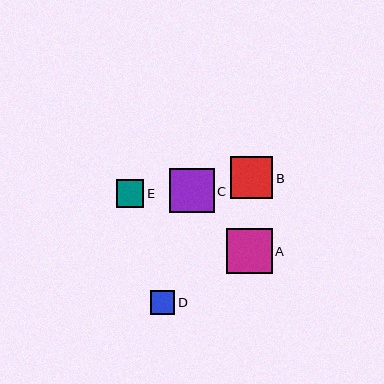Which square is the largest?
Square A is the largest with a size of approximately 45 pixels.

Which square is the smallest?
Square D is the smallest with a size of approximately 24 pixels.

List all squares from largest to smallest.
From largest to smallest: A, C, B, E, D.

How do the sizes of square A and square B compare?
Square A and square B are approximately the same size.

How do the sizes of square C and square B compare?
Square C and square B are approximately the same size.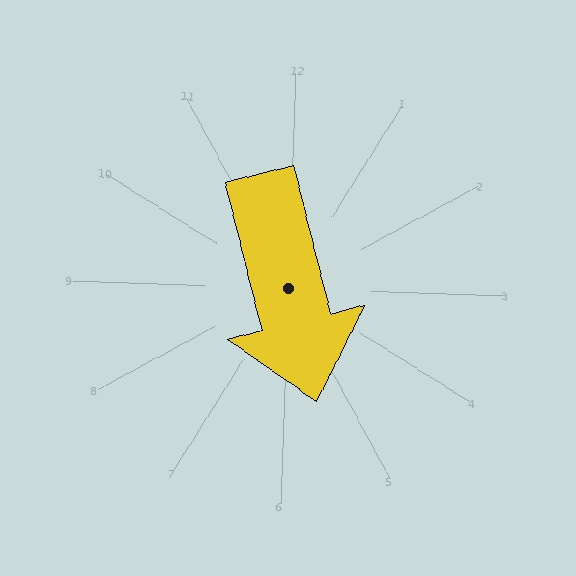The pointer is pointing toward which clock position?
Roughly 5 o'clock.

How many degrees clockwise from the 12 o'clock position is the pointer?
Approximately 164 degrees.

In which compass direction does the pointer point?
South.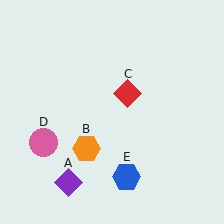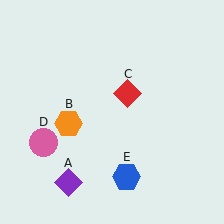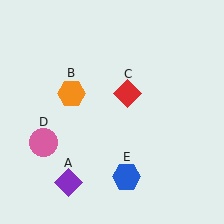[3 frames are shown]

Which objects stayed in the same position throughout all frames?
Purple diamond (object A) and red diamond (object C) and pink circle (object D) and blue hexagon (object E) remained stationary.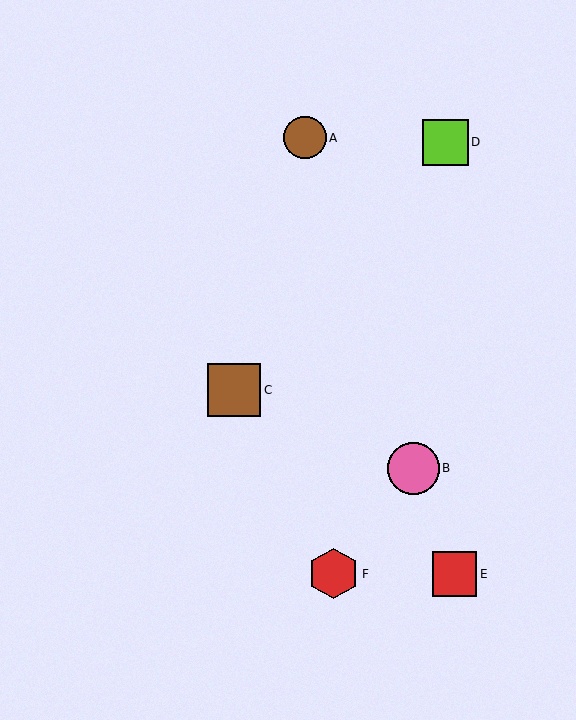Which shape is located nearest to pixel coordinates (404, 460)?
The pink circle (labeled B) at (414, 468) is nearest to that location.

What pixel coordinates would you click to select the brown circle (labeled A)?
Click at (305, 138) to select the brown circle A.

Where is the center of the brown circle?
The center of the brown circle is at (305, 138).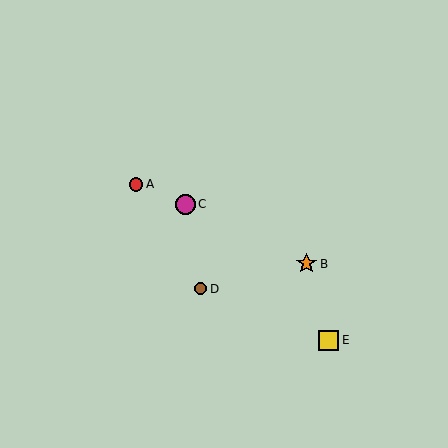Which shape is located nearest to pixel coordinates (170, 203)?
The magenta circle (labeled C) at (185, 204) is nearest to that location.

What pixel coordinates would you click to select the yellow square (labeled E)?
Click at (329, 340) to select the yellow square E.